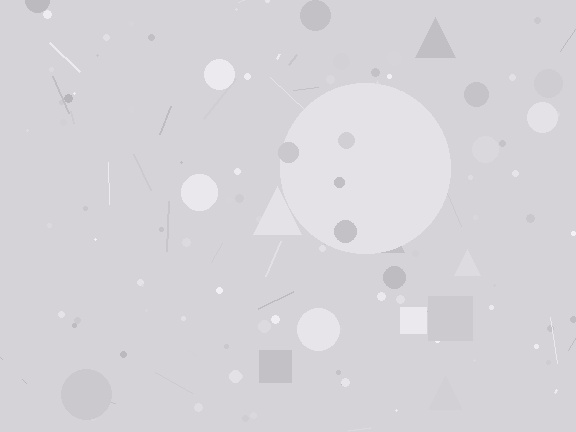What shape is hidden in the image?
A circle is hidden in the image.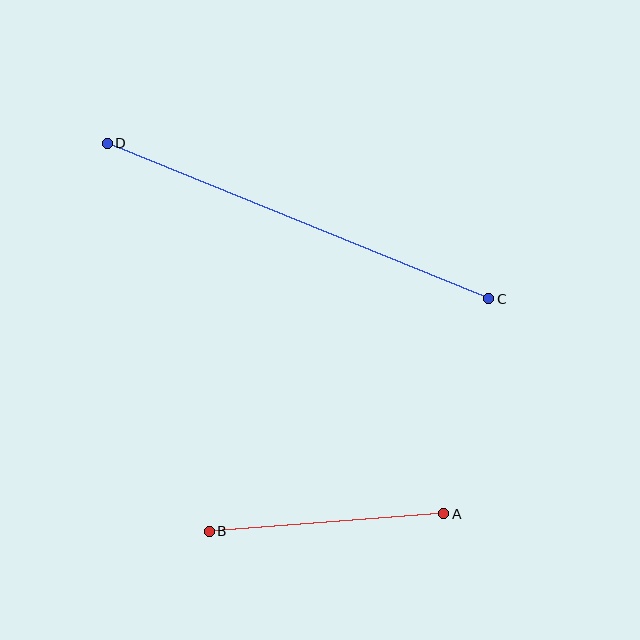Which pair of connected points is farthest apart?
Points C and D are farthest apart.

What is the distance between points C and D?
The distance is approximately 412 pixels.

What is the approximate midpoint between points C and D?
The midpoint is at approximately (298, 221) pixels.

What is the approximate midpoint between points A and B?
The midpoint is at approximately (326, 522) pixels.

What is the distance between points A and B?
The distance is approximately 235 pixels.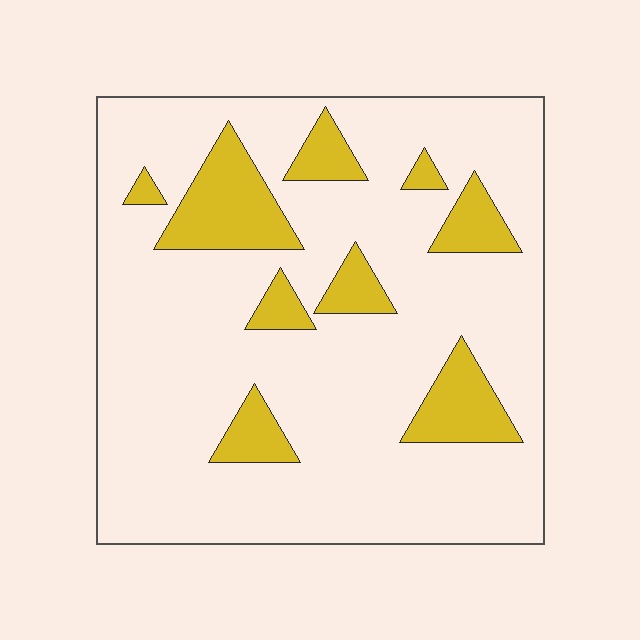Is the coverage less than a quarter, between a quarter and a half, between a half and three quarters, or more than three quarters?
Less than a quarter.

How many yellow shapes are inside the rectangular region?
9.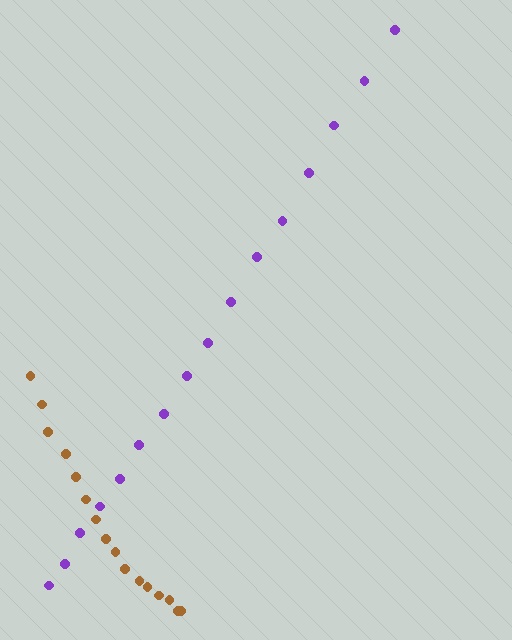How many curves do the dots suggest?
There are 2 distinct paths.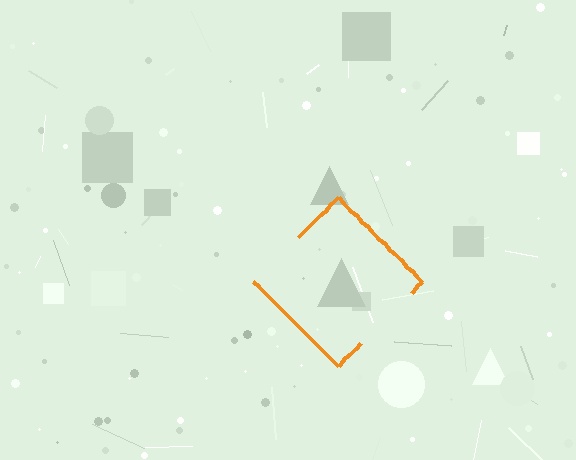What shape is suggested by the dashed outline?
The dashed outline suggests a diamond.